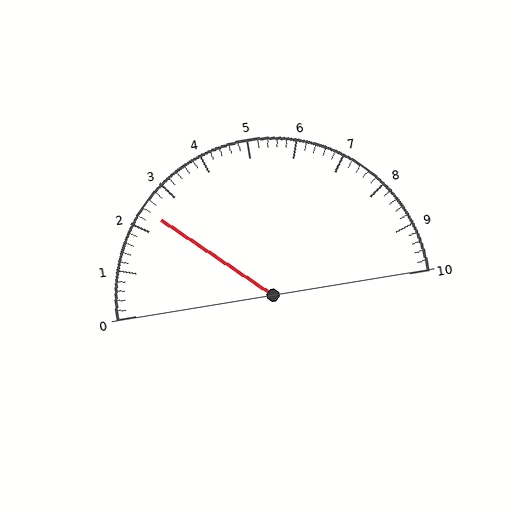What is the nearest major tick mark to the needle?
The nearest major tick mark is 2.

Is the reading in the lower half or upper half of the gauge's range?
The reading is in the lower half of the range (0 to 10).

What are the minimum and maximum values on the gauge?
The gauge ranges from 0 to 10.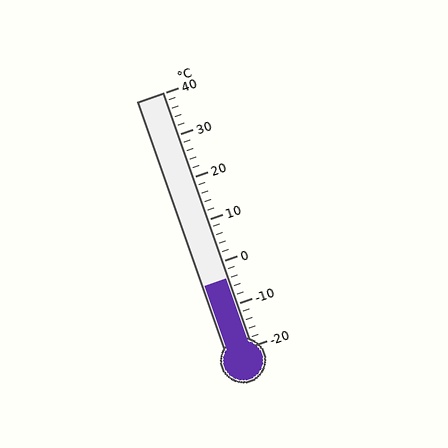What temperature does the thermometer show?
The thermometer shows approximately -4°C.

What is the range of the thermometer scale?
The thermometer scale ranges from -20°C to 40°C.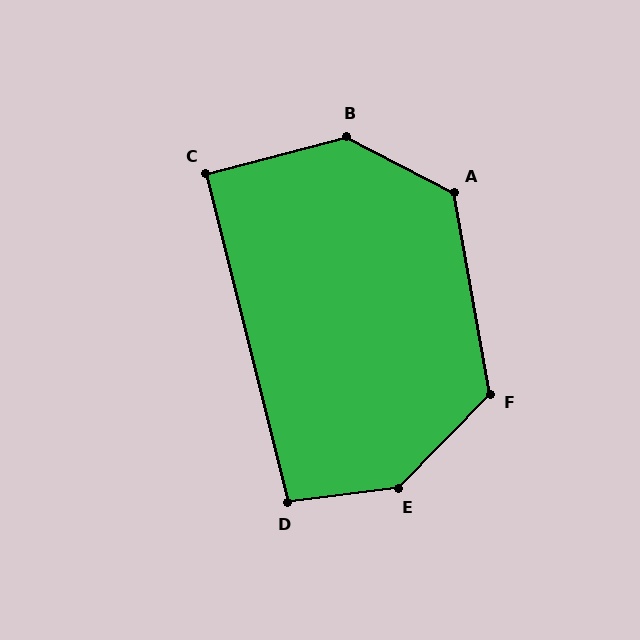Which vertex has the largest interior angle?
E, at approximately 142 degrees.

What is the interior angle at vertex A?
Approximately 127 degrees (obtuse).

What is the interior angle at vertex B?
Approximately 138 degrees (obtuse).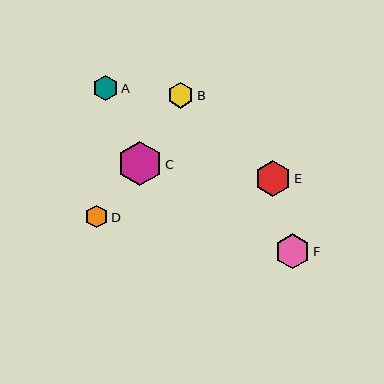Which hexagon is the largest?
Hexagon C is the largest with a size of approximately 44 pixels.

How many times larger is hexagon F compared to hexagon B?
Hexagon F is approximately 1.3 times the size of hexagon B.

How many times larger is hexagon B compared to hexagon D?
Hexagon B is approximately 1.1 times the size of hexagon D.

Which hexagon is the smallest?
Hexagon D is the smallest with a size of approximately 23 pixels.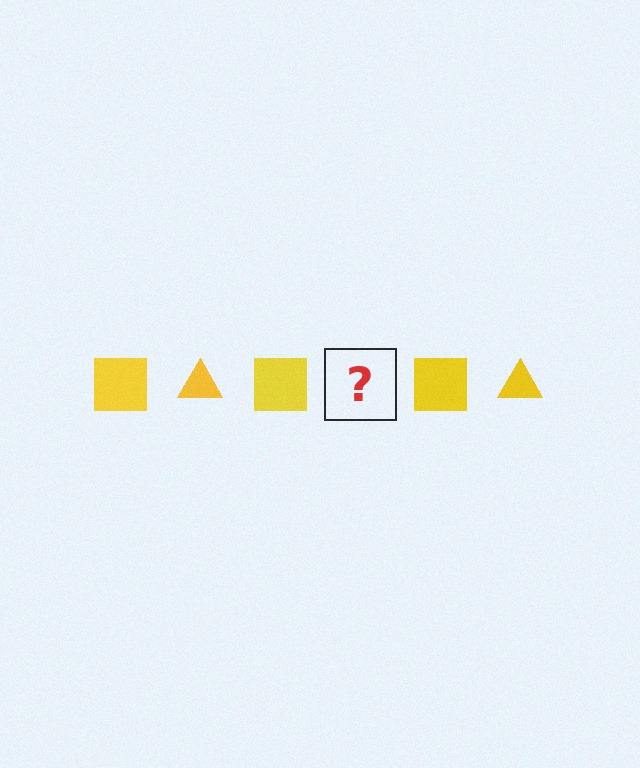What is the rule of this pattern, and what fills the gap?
The rule is that the pattern cycles through square, triangle shapes in yellow. The gap should be filled with a yellow triangle.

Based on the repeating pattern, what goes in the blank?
The blank should be a yellow triangle.